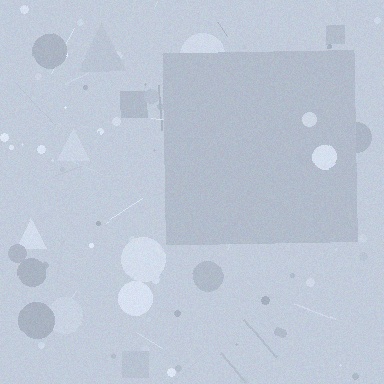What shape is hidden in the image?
A square is hidden in the image.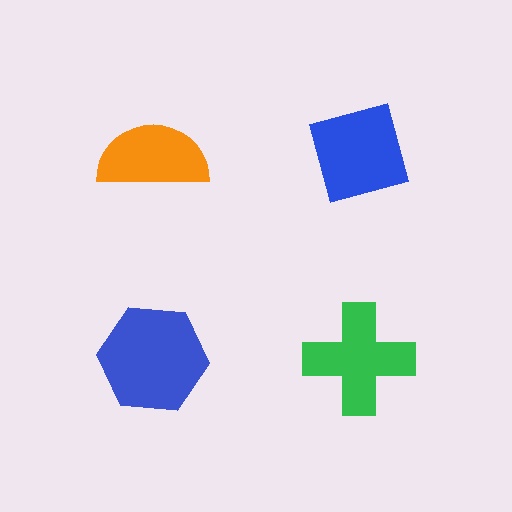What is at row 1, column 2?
A blue diamond.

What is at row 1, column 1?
An orange semicircle.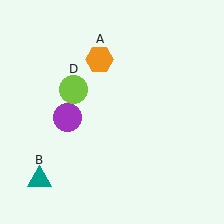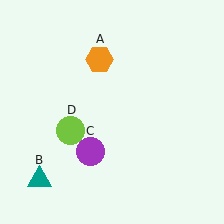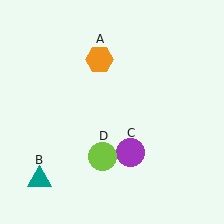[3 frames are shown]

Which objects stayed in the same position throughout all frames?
Orange hexagon (object A) and teal triangle (object B) remained stationary.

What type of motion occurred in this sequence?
The purple circle (object C), lime circle (object D) rotated counterclockwise around the center of the scene.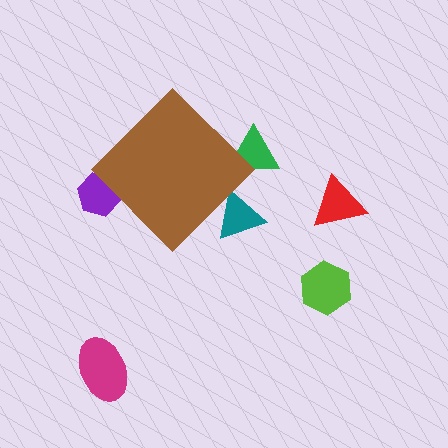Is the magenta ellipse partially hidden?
No, the magenta ellipse is fully visible.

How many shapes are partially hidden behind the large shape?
3 shapes are partially hidden.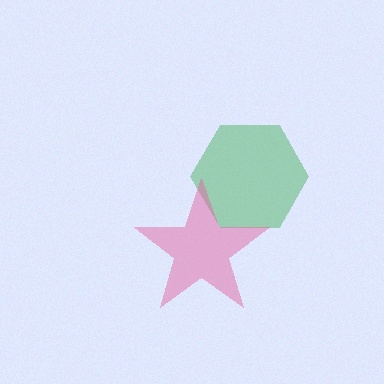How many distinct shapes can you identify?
There are 2 distinct shapes: a green hexagon, a pink star.